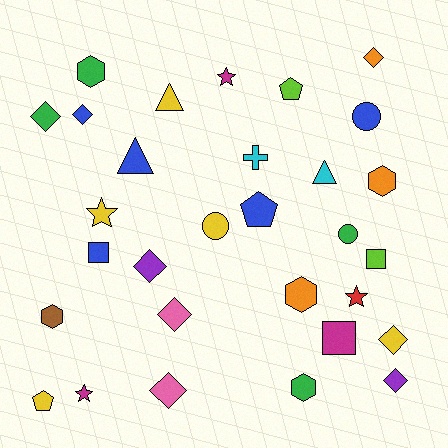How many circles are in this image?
There are 3 circles.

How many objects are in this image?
There are 30 objects.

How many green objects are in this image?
There are 4 green objects.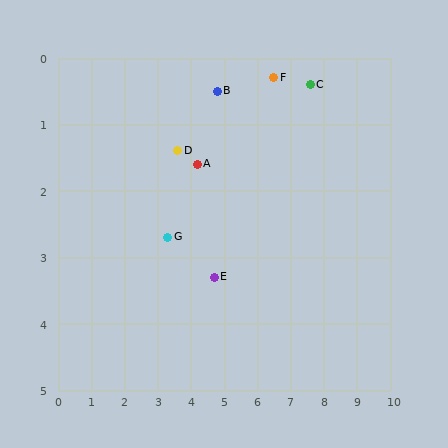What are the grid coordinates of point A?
Point A is at approximately (4.2, 1.6).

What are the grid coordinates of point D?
Point D is at approximately (3.6, 1.4).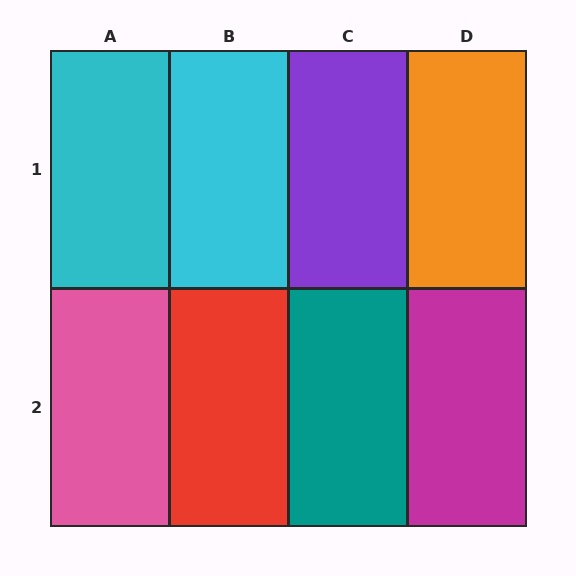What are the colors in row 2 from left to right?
Pink, red, teal, magenta.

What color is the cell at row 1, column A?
Cyan.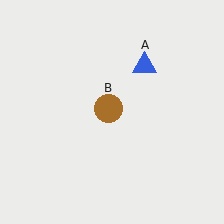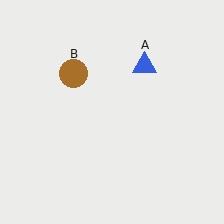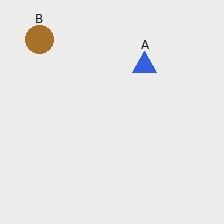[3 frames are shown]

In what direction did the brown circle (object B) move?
The brown circle (object B) moved up and to the left.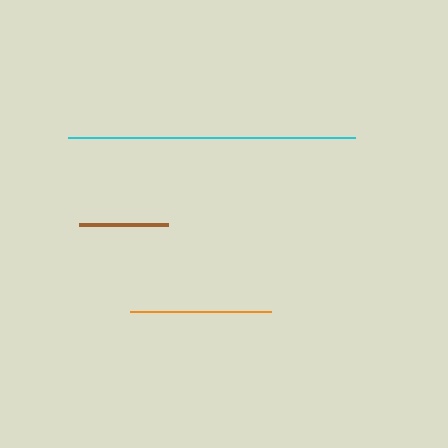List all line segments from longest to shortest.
From longest to shortest: cyan, orange, brown.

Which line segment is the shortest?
The brown line is the shortest at approximately 90 pixels.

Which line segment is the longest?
The cyan line is the longest at approximately 288 pixels.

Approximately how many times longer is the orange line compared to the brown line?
The orange line is approximately 1.6 times the length of the brown line.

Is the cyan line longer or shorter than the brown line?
The cyan line is longer than the brown line.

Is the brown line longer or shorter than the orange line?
The orange line is longer than the brown line.